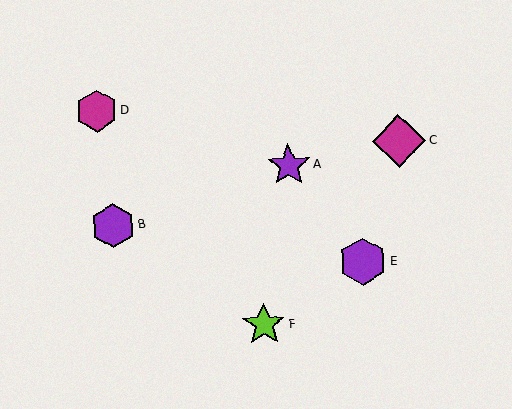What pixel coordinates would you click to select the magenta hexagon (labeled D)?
Click at (97, 111) to select the magenta hexagon D.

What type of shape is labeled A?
Shape A is a purple star.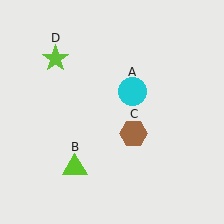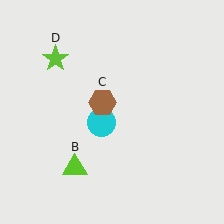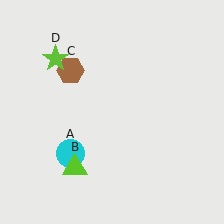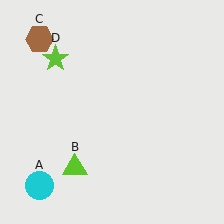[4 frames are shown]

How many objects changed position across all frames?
2 objects changed position: cyan circle (object A), brown hexagon (object C).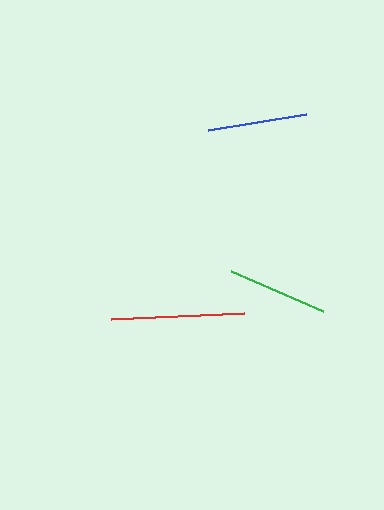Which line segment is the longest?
The red line is the longest at approximately 133 pixels.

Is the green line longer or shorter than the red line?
The red line is longer than the green line.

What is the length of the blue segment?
The blue segment is approximately 100 pixels long.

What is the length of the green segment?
The green segment is approximately 100 pixels long.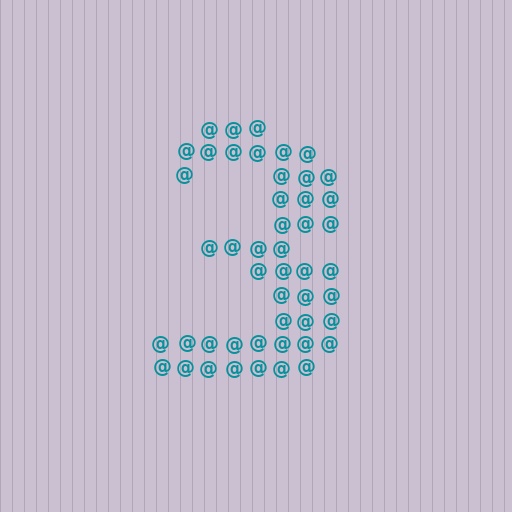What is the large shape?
The large shape is the digit 3.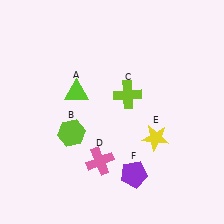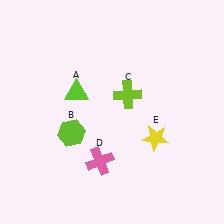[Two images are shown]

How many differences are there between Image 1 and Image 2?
There is 1 difference between the two images.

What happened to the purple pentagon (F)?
The purple pentagon (F) was removed in Image 2. It was in the bottom-right area of Image 1.